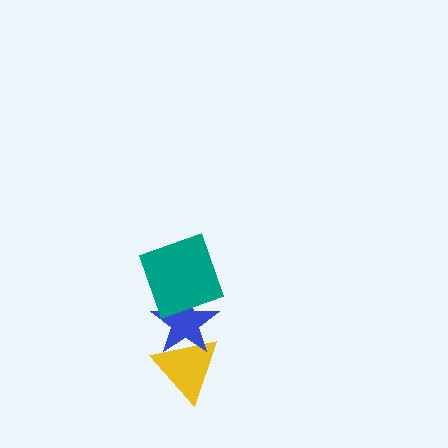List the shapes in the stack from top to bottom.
From top to bottom: the teal square, the blue star, the yellow triangle.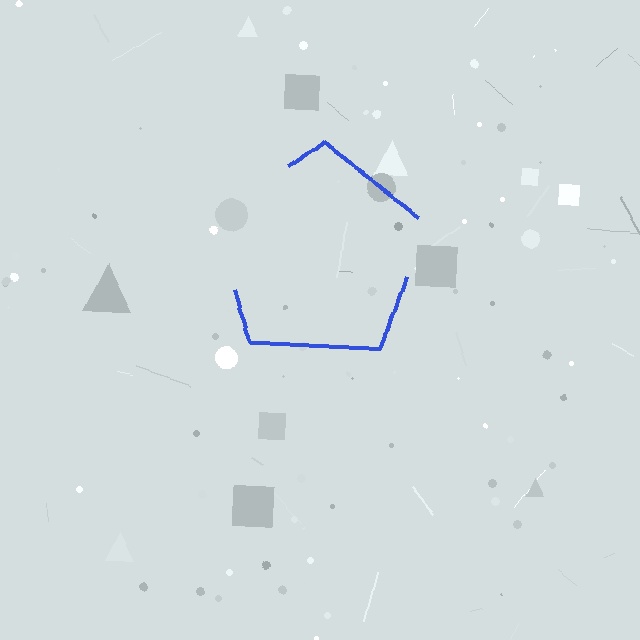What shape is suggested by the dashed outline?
The dashed outline suggests a pentagon.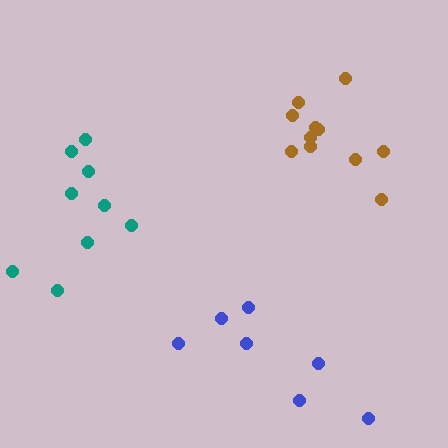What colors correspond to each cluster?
The clusters are colored: brown, blue, teal.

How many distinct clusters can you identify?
There are 3 distinct clusters.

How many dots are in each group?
Group 1: 11 dots, Group 2: 7 dots, Group 3: 9 dots (27 total).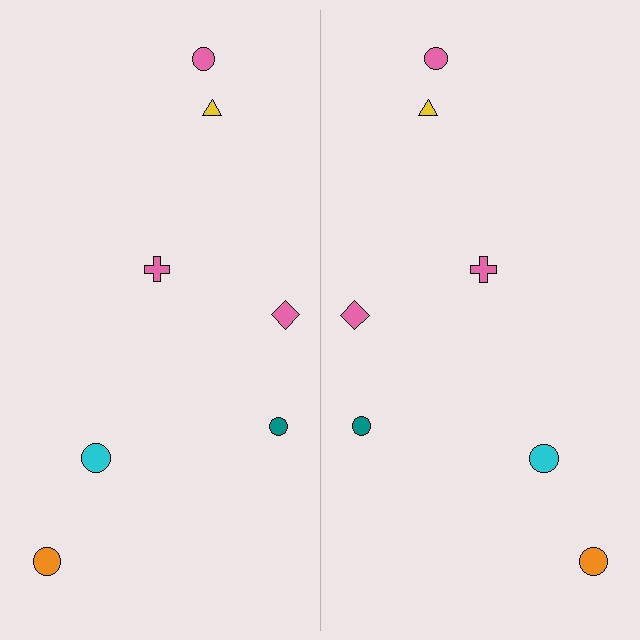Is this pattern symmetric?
Yes, this pattern has bilateral (reflection) symmetry.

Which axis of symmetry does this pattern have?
The pattern has a vertical axis of symmetry running through the center of the image.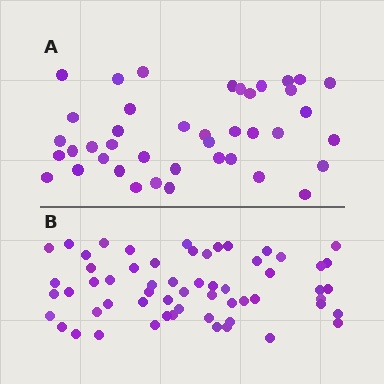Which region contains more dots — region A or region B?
Region B (the bottom region) has more dots.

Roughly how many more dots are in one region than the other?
Region B has approximately 20 more dots than region A.